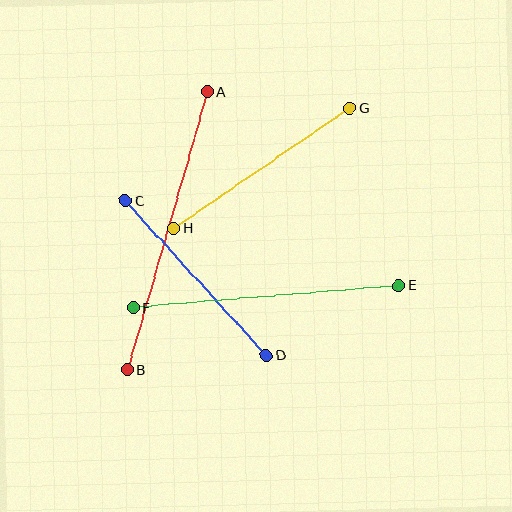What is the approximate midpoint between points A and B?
The midpoint is at approximately (167, 231) pixels.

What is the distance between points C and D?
The distance is approximately 209 pixels.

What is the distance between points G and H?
The distance is approximately 213 pixels.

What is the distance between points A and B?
The distance is approximately 289 pixels.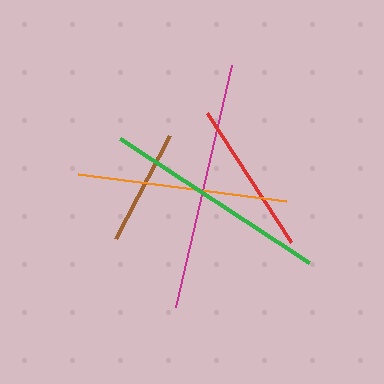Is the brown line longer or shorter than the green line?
The green line is longer than the brown line.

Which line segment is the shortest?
The brown line is the shortest at approximately 116 pixels.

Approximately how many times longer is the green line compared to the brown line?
The green line is approximately 1.9 times the length of the brown line.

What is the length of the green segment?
The green segment is approximately 226 pixels long.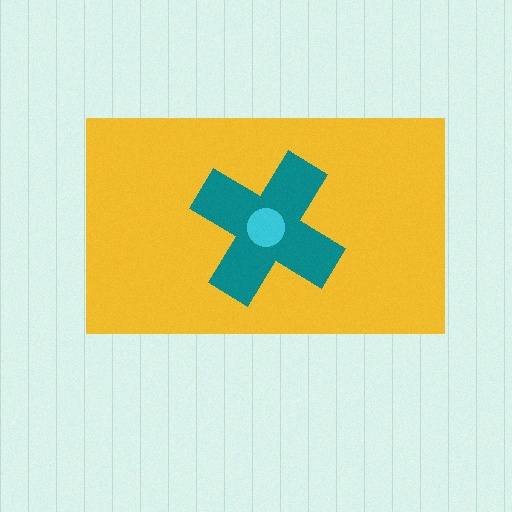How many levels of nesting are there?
3.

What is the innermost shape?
The cyan circle.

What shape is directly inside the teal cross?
The cyan circle.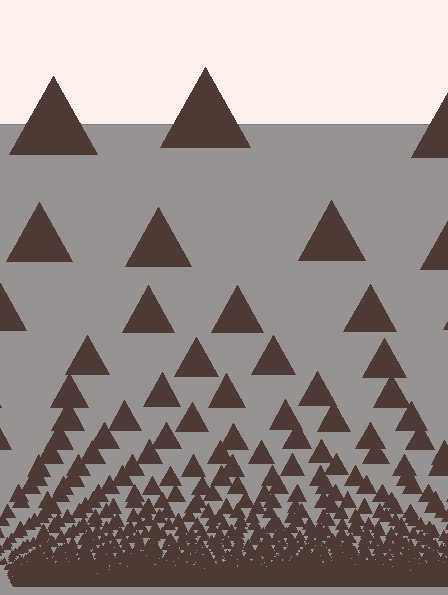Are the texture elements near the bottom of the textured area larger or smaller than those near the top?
Smaller. The gradient is inverted — elements near the bottom are smaller and denser.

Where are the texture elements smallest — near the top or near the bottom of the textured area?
Near the bottom.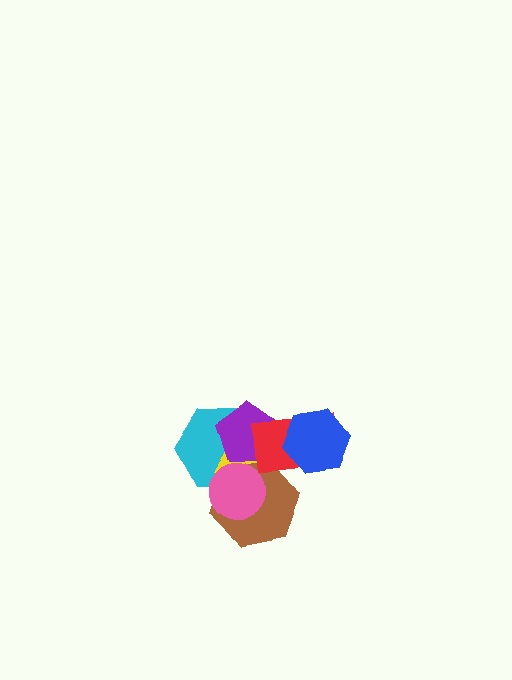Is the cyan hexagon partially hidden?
Yes, it is partially covered by another shape.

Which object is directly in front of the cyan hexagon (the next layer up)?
The yellow diamond is directly in front of the cyan hexagon.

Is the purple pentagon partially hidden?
Yes, it is partially covered by another shape.